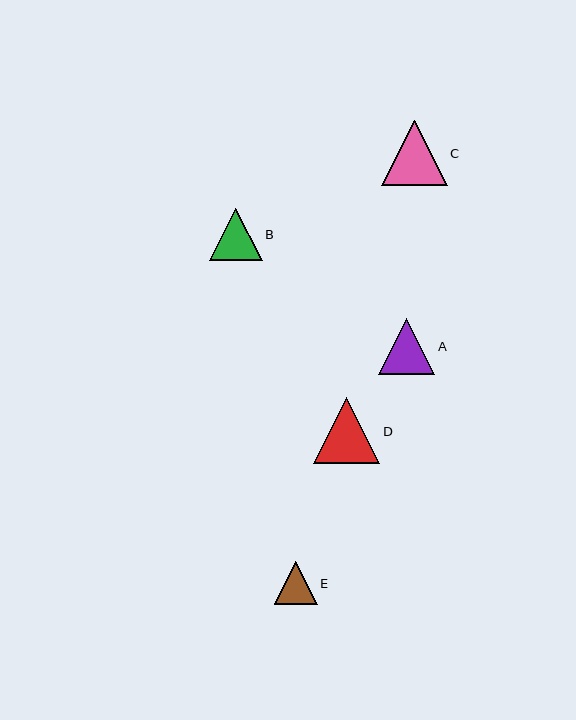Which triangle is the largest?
Triangle D is the largest with a size of approximately 66 pixels.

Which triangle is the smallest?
Triangle E is the smallest with a size of approximately 43 pixels.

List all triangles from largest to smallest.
From largest to smallest: D, C, A, B, E.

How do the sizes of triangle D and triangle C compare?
Triangle D and triangle C are approximately the same size.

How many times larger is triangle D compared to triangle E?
Triangle D is approximately 1.5 times the size of triangle E.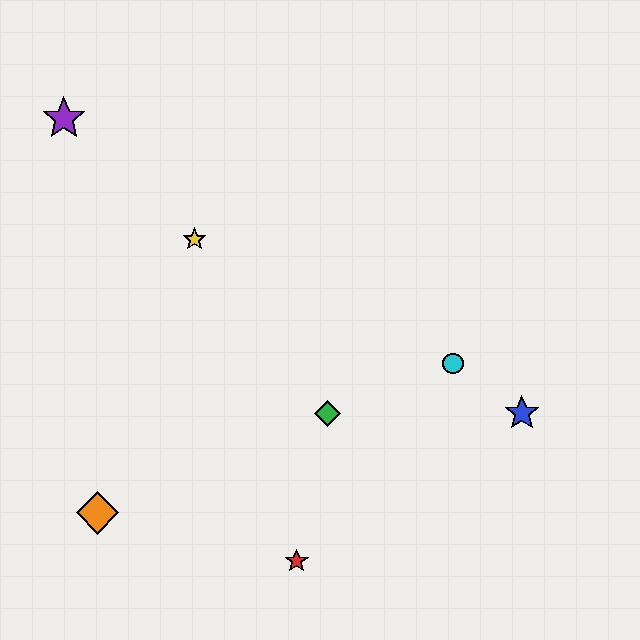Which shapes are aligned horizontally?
The blue star, the green diamond are aligned horizontally.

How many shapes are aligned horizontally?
2 shapes (the blue star, the green diamond) are aligned horizontally.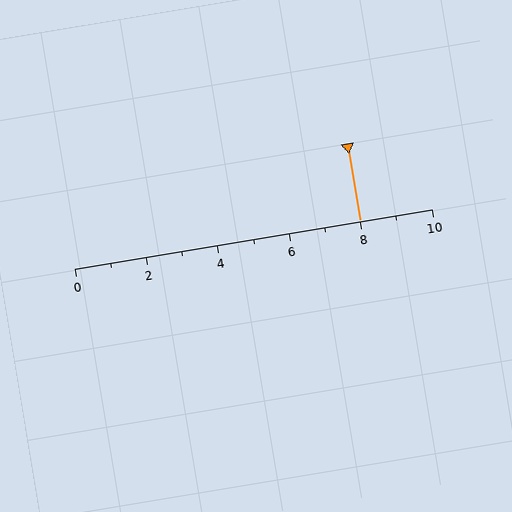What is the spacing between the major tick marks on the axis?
The major ticks are spaced 2 apart.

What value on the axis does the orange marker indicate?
The marker indicates approximately 8.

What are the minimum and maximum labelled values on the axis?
The axis runs from 0 to 10.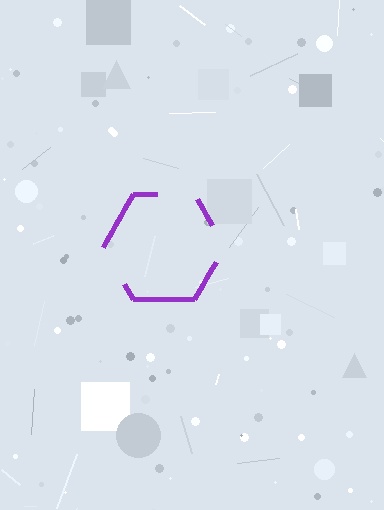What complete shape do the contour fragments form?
The contour fragments form a hexagon.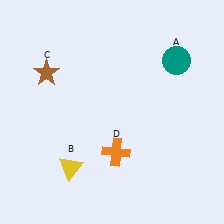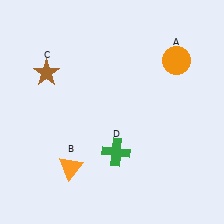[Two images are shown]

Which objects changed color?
A changed from teal to orange. B changed from yellow to orange. D changed from orange to green.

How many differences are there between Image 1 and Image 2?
There are 3 differences between the two images.